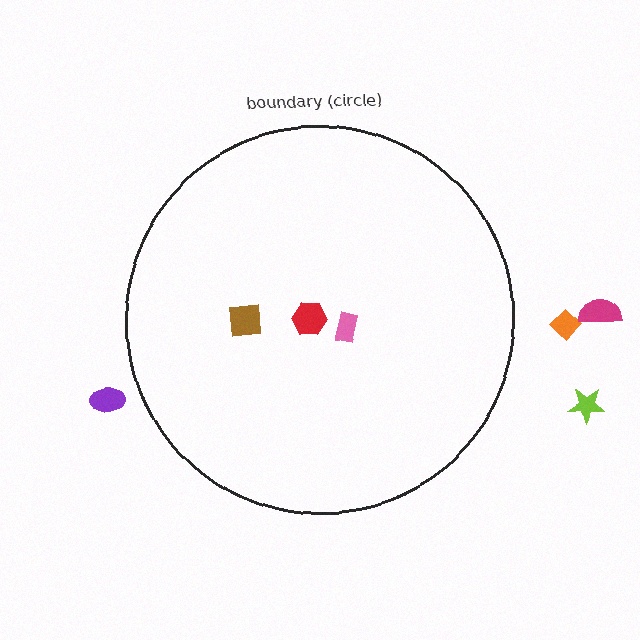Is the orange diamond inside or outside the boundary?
Outside.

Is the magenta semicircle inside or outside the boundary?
Outside.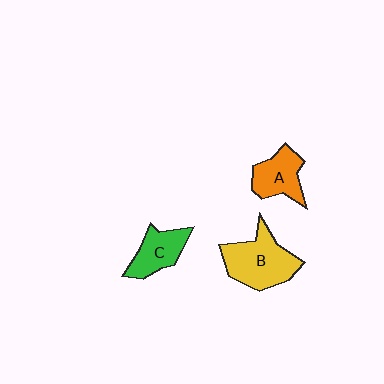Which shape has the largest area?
Shape B (yellow).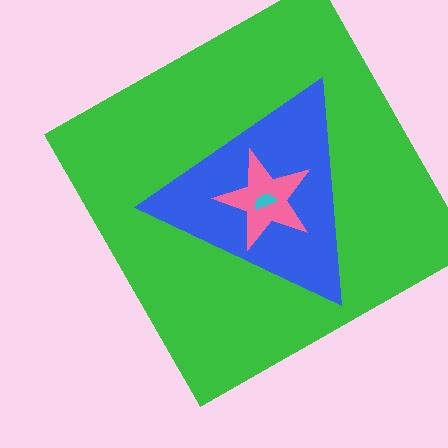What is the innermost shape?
The cyan semicircle.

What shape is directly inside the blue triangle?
The pink star.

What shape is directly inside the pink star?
The cyan semicircle.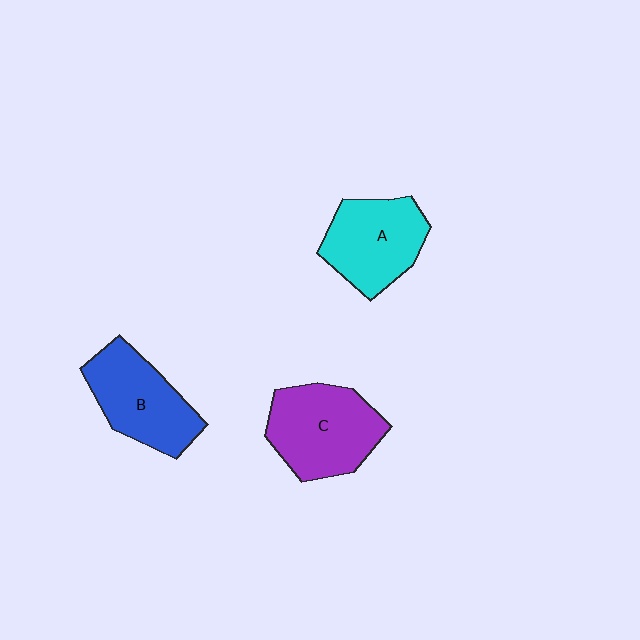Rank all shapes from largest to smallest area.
From largest to smallest: C (purple), B (blue), A (cyan).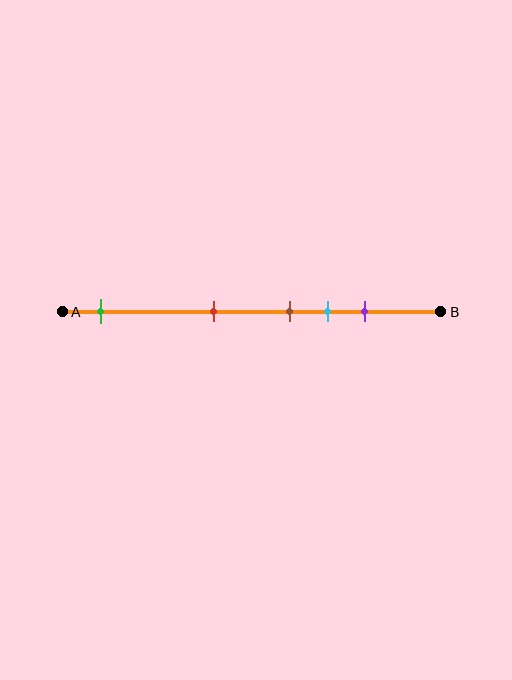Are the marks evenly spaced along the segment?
No, the marks are not evenly spaced.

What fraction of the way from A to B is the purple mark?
The purple mark is approximately 80% (0.8) of the way from A to B.